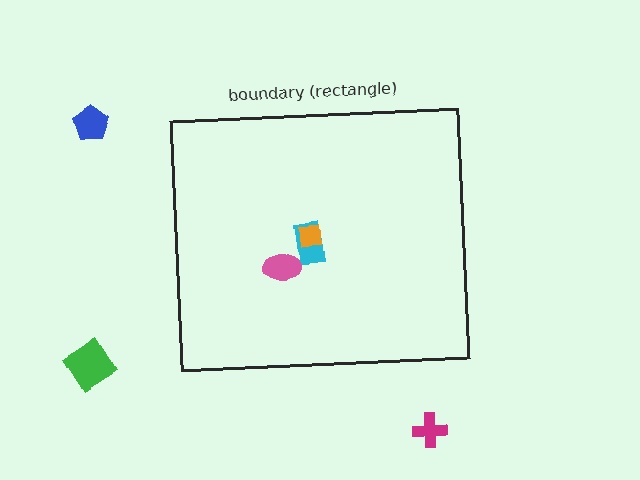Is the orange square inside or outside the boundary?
Inside.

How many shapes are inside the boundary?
3 inside, 3 outside.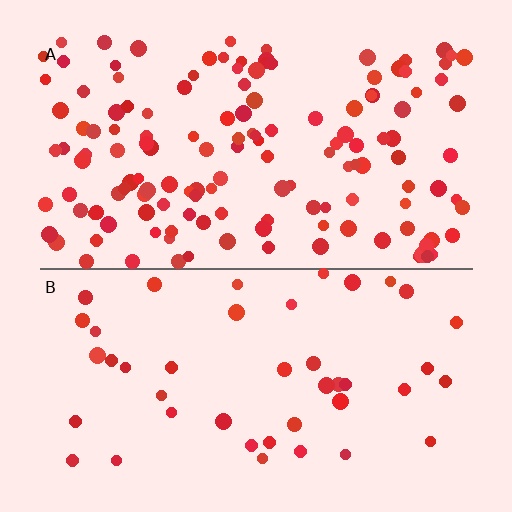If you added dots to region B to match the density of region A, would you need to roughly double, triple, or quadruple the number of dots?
Approximately triple.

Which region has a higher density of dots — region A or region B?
A (the top).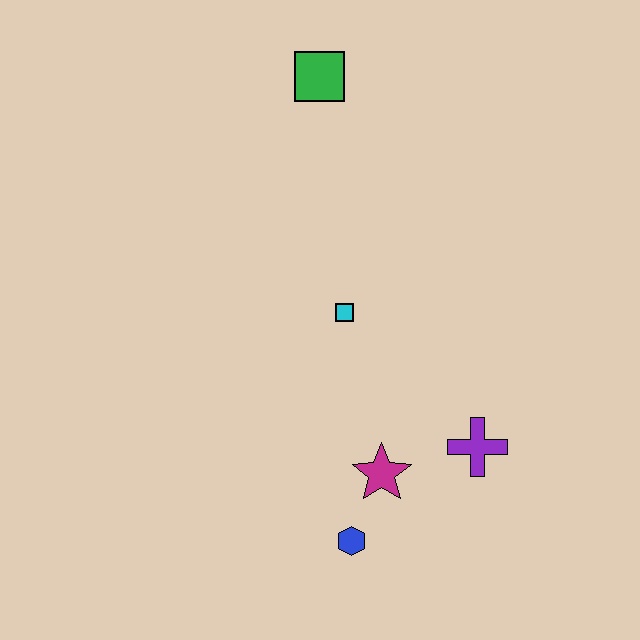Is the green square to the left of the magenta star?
Yes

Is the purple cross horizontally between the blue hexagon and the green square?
No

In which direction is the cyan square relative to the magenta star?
The cyan square is above the magenta star.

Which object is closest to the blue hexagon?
The magenta star is closest to the blue hexagon.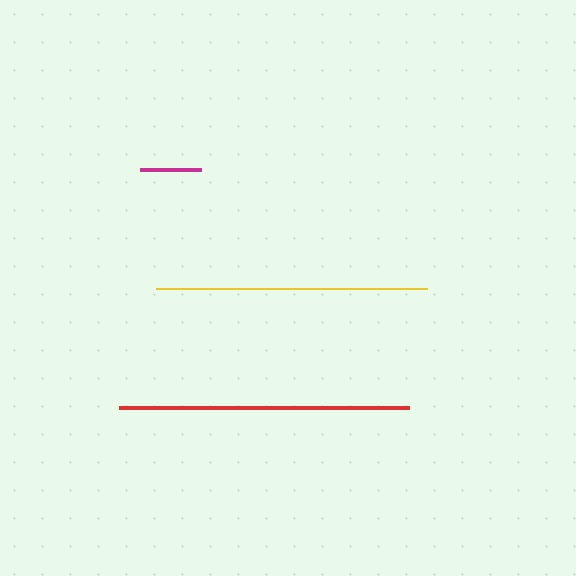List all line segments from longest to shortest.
From longest to shortest: red, yellow, magenta.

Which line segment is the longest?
The red line is the longest at approximately 290 pixels.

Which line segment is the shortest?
The magenta line is the shortest at approximately 60 pixels.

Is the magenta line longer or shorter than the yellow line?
The yellow line is longer than the magenta line.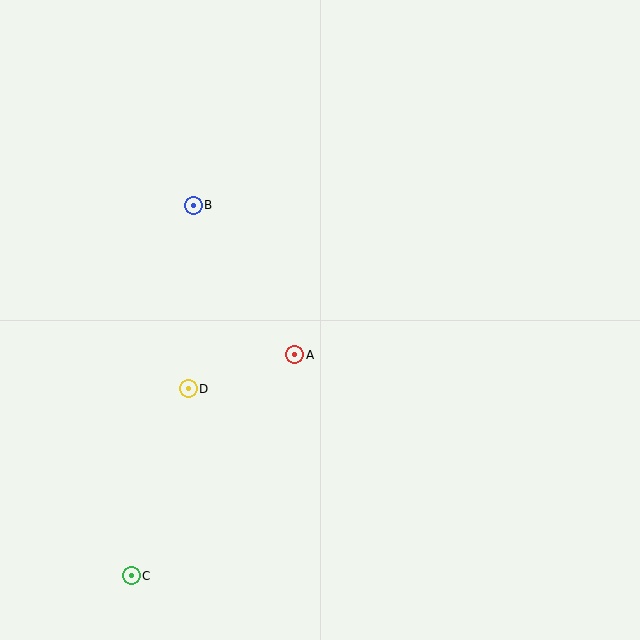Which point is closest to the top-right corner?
Point B is closest to the top-right corner.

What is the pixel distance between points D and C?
The distance between D and C is 196 pixels.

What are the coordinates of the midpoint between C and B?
The midpoint between C and B is at (162, 391).